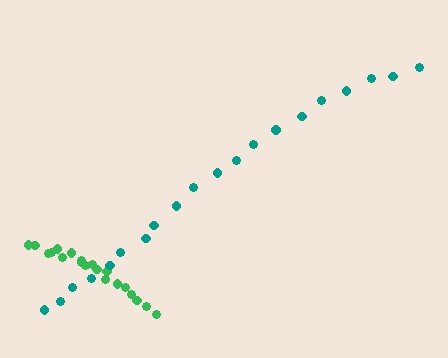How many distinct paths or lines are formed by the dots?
There are 2 distinct paths.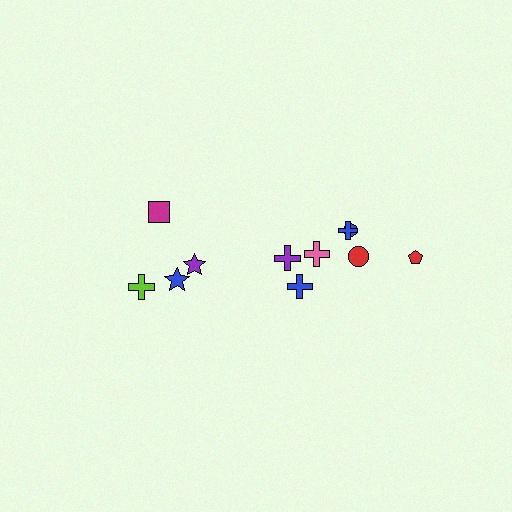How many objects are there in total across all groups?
There are 11 objects.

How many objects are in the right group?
There are 7 objects.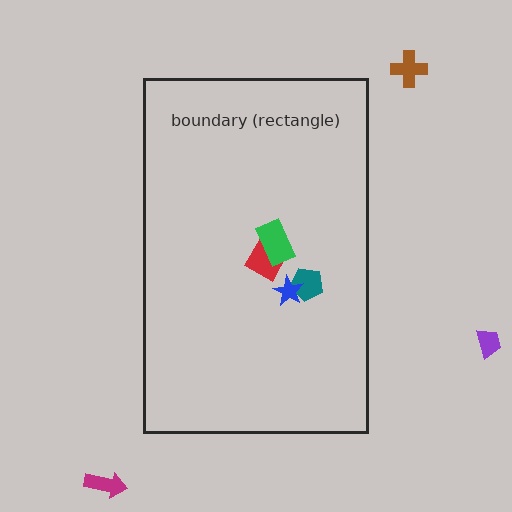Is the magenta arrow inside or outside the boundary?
Outside.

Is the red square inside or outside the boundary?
Inside.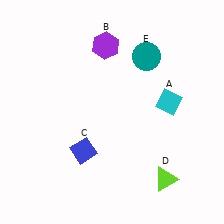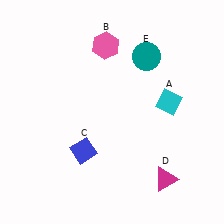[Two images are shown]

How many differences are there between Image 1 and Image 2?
There are 2 differences between the two images.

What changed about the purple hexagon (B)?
In Image 1, B is purple. In Image 2, it changed to pink.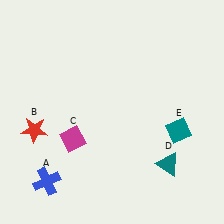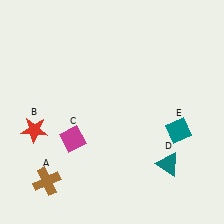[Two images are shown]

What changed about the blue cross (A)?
In Image 1, A is blue. In Image 2, it changed to brown.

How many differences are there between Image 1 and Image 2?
There is 1 difference between the two images.